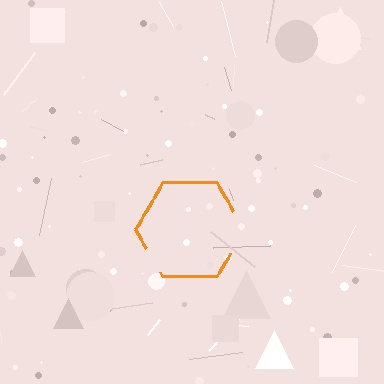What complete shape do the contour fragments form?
The contour fragments form a hexagon.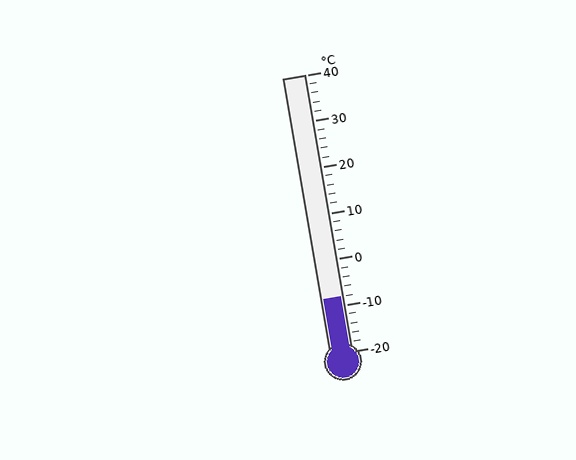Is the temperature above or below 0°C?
The temperature is below 0°C.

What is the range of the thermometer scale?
The thermometer scale ranges from -20°C to 40°C.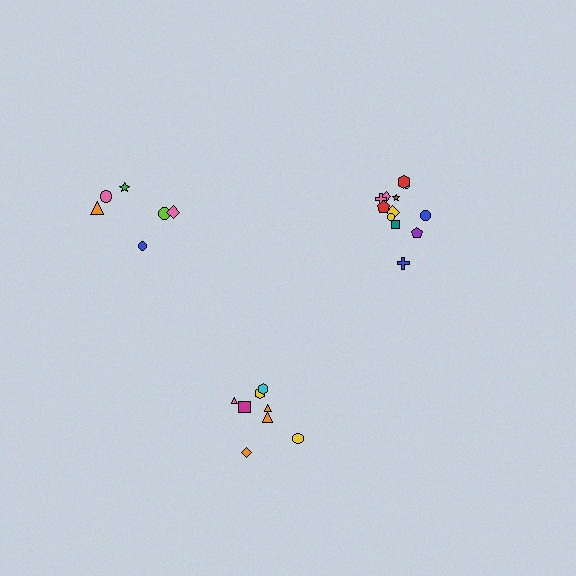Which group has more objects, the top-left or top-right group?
The top-right group.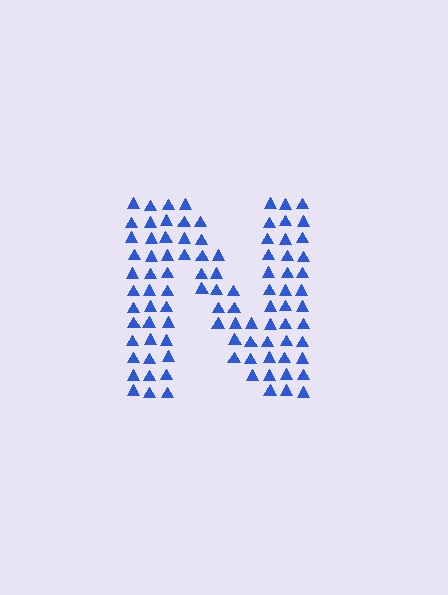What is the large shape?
The large shape is the letter N.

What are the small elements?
The small elements are triangles.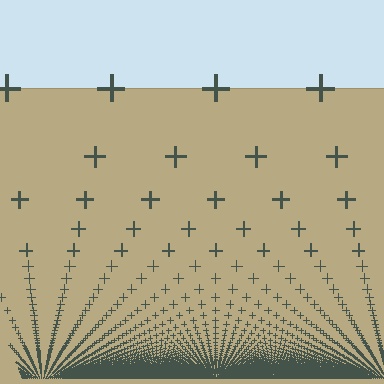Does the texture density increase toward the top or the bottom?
Density increases toward the bottom.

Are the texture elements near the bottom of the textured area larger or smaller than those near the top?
Smaller. The gradient is inverted — elements near the bottom are smaller and denser.